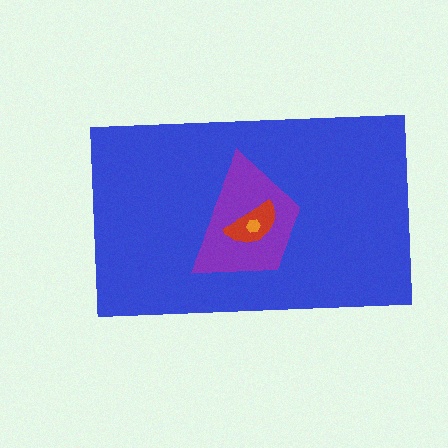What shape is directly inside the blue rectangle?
The purple trapezoid.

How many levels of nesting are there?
4.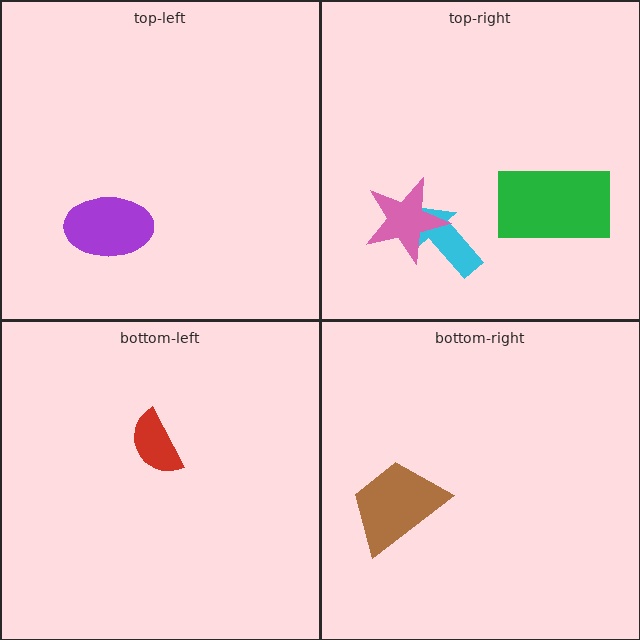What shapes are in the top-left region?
The purple ellipse.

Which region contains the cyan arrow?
The top-right region.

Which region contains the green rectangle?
The top-right region.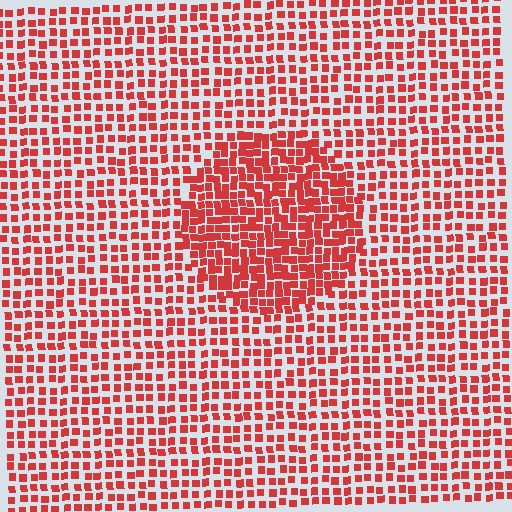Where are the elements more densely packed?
The elements are more densely packed inside the circle boundary.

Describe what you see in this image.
The image contains small red elements arranged at two different densities. A circle-shaped region is visible where the elements are more densely packed than the surrounding area.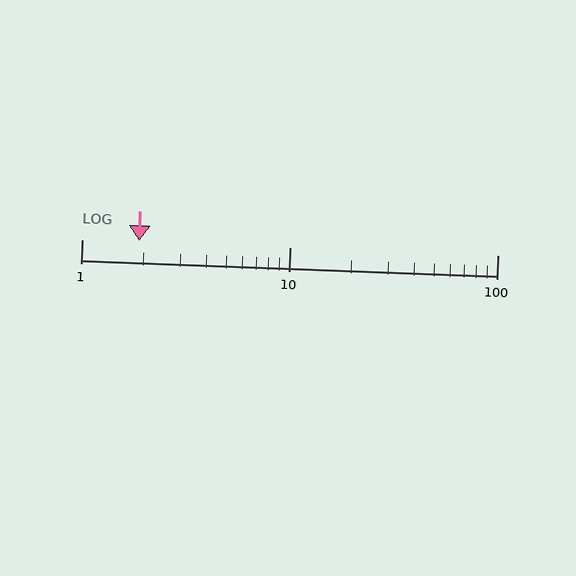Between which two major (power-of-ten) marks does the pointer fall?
The pointer is between 1 and 10.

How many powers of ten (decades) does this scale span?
The scale spans 2 decades, from 1 to 100.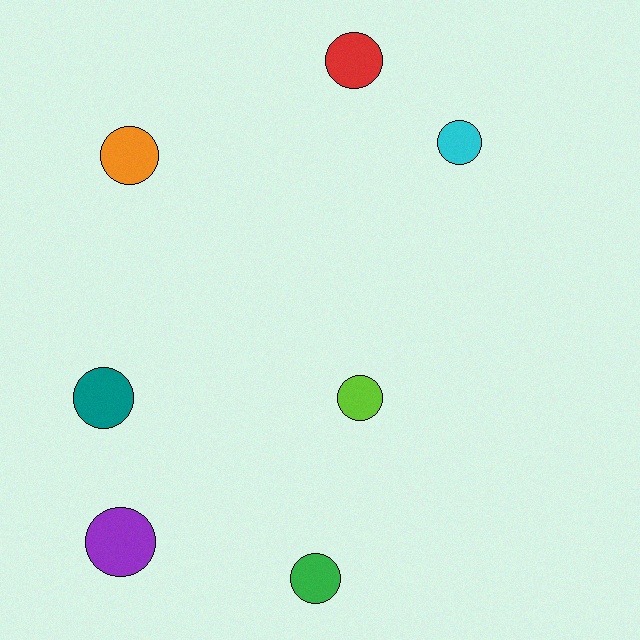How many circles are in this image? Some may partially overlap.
There are 7 circles.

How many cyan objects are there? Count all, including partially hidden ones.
There is 1 cyan object.